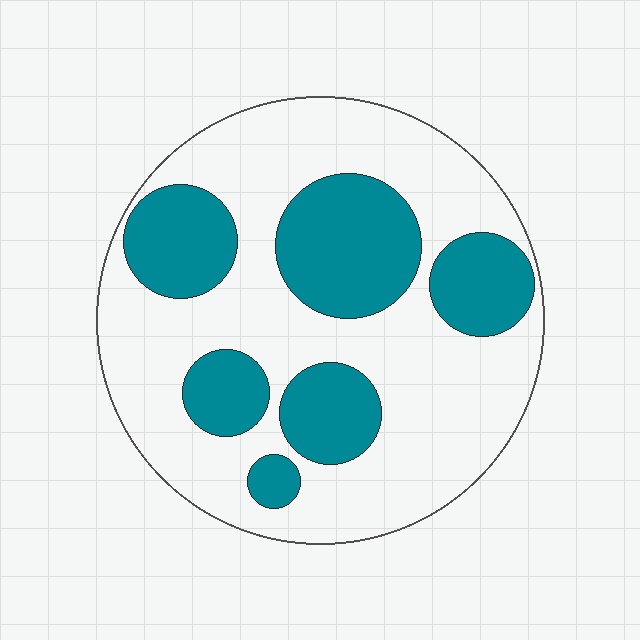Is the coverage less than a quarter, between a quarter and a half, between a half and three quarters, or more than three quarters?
Between a quarter and a half.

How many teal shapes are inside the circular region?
6.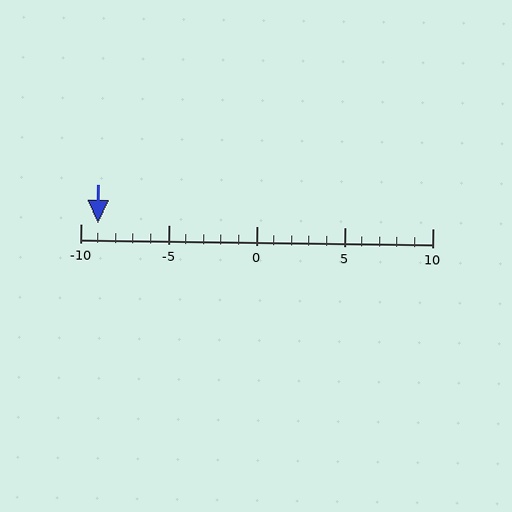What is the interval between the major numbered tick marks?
The major tick marks are spaced 5 units apart.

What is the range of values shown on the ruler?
The ruler shows values from -10 to 10.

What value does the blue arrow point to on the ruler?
The blue arrow points to approximately -9.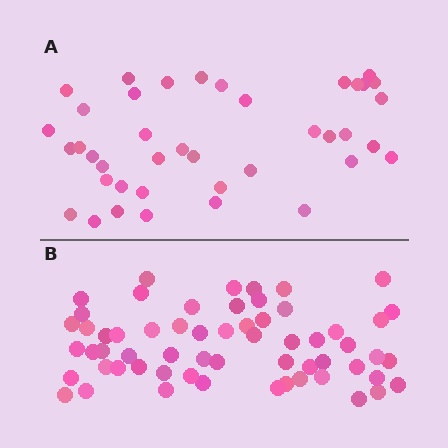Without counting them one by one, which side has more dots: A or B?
Region B (the bottom region) has more dots.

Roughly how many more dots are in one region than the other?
Region B has approximately 20 more dots than region A.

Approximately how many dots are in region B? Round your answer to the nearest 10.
About 60 dots.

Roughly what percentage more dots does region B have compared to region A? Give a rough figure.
About 50% more.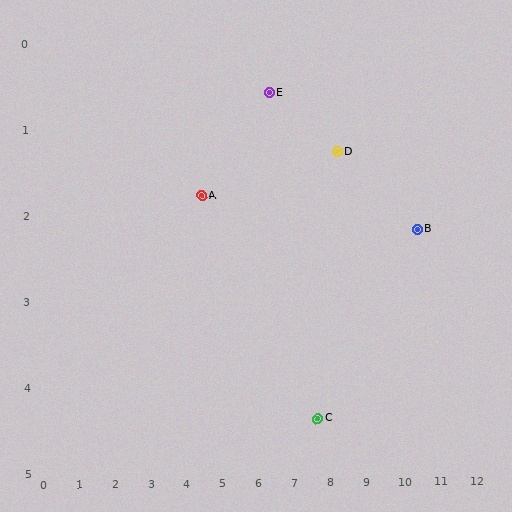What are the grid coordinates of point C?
Point C is at approximately (7.7, 4.4).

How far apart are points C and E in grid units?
Points C and E are about 4.0 grid units apart.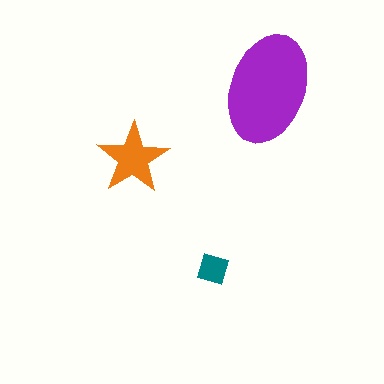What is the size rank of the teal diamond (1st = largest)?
3rd.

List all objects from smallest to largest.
The teal diamond, the orange star, the purple ellipse.